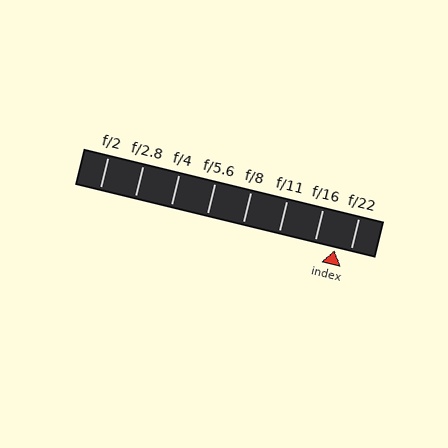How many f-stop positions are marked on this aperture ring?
There are 8 f-stop positions marked.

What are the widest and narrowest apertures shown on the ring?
The widest aperture shown is f/2 and the narrowest is f/22.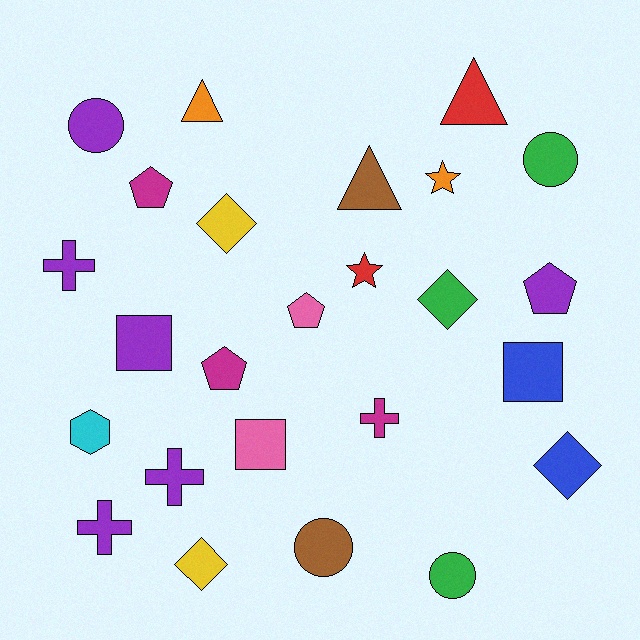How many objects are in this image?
There are 25 objects.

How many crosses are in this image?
There are 4 crosses.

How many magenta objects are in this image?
There are 3 magenta objects.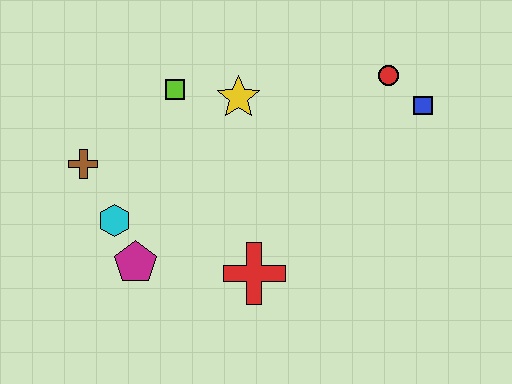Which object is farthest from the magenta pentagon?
The blue square is farthest from the magenta pentagon.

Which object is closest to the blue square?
The red circle is closest to the blue square.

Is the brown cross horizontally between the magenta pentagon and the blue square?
No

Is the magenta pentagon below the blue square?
Yes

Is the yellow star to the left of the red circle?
Yes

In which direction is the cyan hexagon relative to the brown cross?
The cyan hexagon is below the brown cross.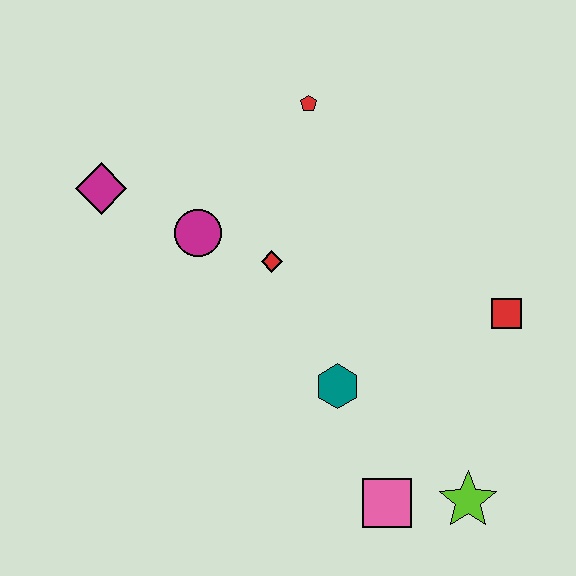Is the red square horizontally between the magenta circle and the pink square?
No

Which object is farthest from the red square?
The magenta diamond is farthest from the red square.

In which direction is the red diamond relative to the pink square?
The red diamond is above the pink square.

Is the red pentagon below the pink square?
No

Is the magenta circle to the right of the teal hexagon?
No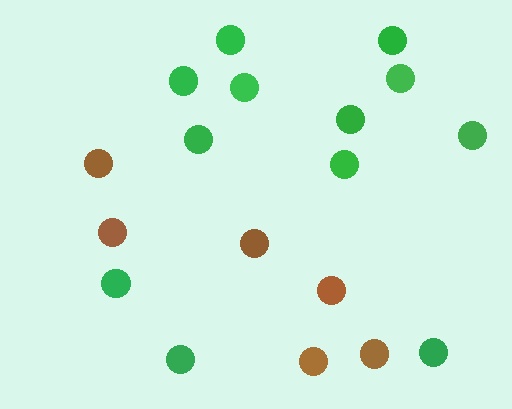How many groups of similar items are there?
There are 2 groups: one group of brown circles (6) and one group of green circles (12).